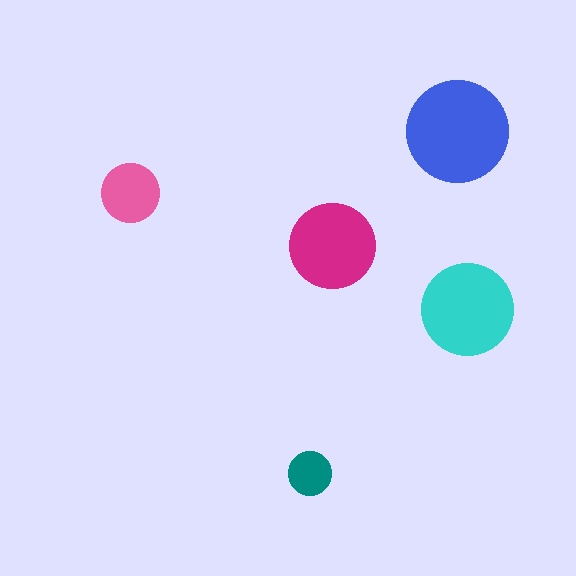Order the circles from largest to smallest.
the blue one, the cyan one, the magenta one, the pink one, the teal one.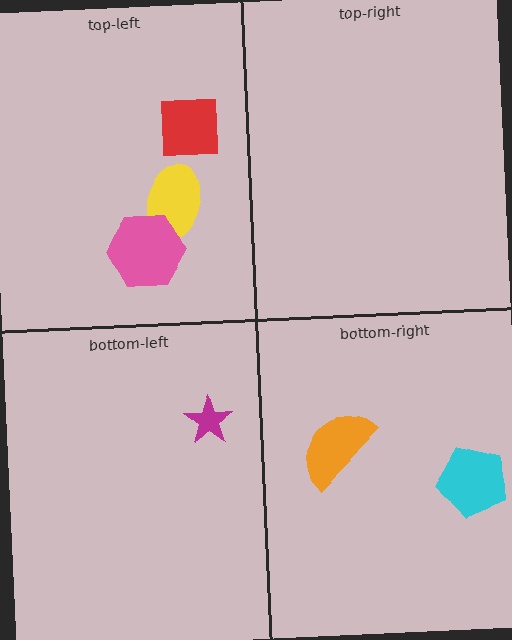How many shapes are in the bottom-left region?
1.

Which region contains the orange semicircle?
The bottom-right region.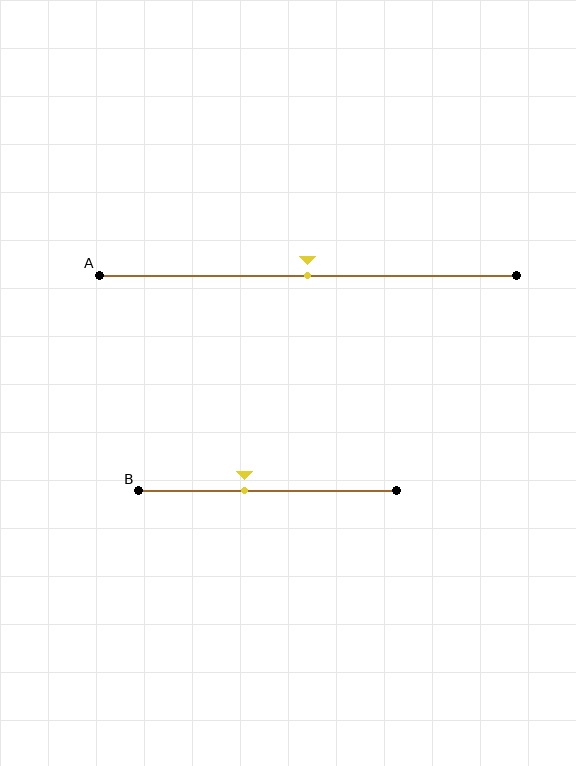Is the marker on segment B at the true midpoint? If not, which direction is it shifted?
No, the marker on segment B is shifted to the left by about 9% of the segment length.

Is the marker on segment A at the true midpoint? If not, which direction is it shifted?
Yes, the marker on segment A is at the true midpoint.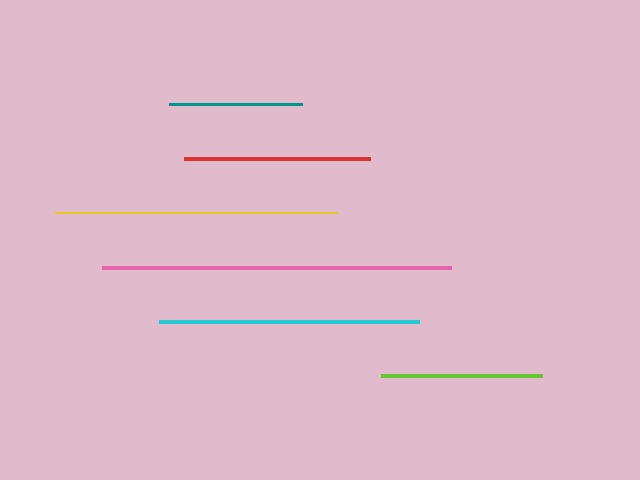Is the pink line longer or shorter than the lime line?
The pink line is longer than the lime line.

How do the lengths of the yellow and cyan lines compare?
The yellow and cyan lines are approximately the same length.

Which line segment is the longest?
The pink line is the longest at approximately 350 pixels.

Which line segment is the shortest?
The teal line is the shortest at approximately 132 pixels.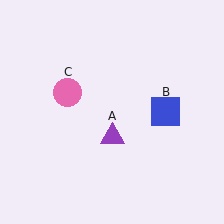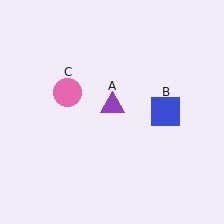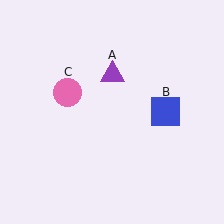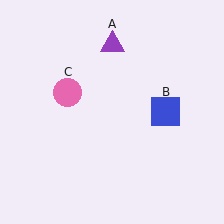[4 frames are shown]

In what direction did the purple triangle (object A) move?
The purple triangle (object A) moved up.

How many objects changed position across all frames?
1 object changed position: purple triangle (object A).